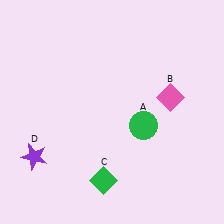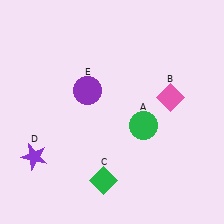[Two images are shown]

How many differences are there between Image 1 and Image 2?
There is 1 difference between the two images.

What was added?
A purple circle (E) was added in Image 2.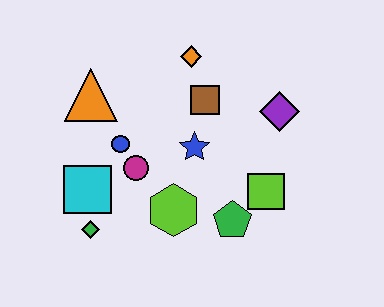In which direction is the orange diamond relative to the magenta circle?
The orange diamond is above the magenta circle.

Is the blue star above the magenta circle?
Yes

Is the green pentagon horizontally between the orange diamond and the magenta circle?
No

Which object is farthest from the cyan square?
The purple diamond is farthest from the cyan square.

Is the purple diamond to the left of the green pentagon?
No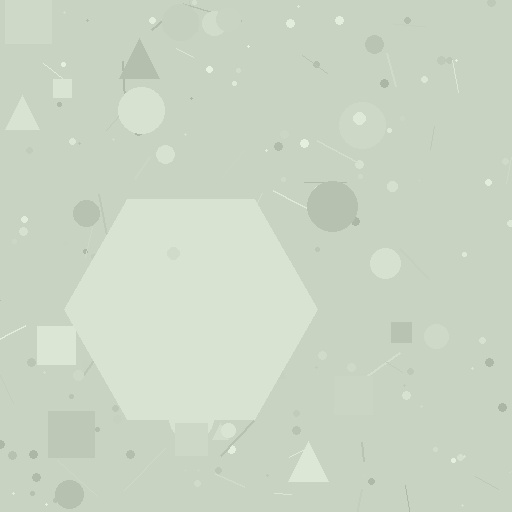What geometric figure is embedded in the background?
A hexagon is embedded in the background.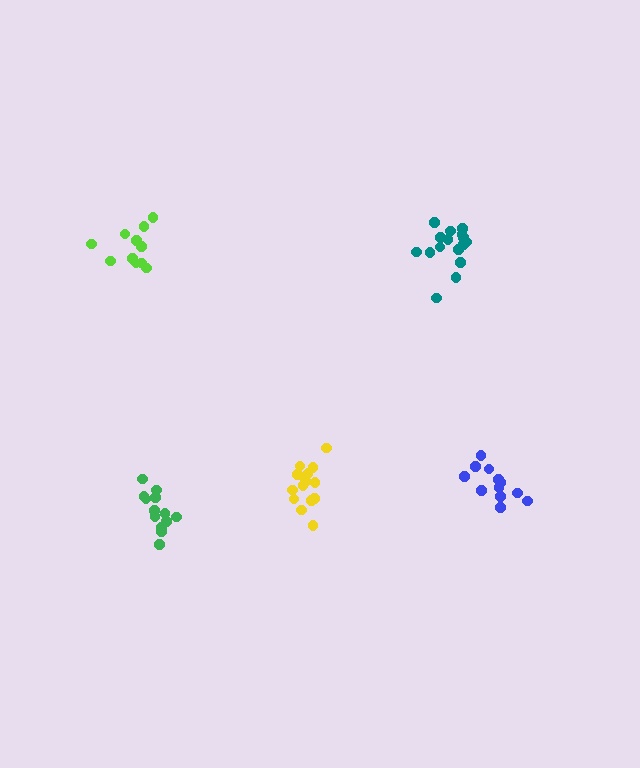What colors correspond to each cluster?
The clusters are colored: teal, lime, green, blue, yellow.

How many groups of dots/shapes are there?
There are 5 groups.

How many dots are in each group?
Group 1: 16 dots, Group 2: 11 dots, Group 3: 13 dots, Group 4: 12 dots, Group 5: 14 dots (66 total).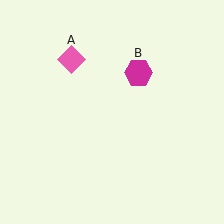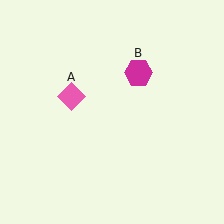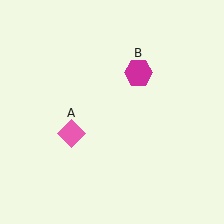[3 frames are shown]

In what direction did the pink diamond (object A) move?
The pink diamond (object A) moved down.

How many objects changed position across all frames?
1 object changed position: pink diamond (object A).